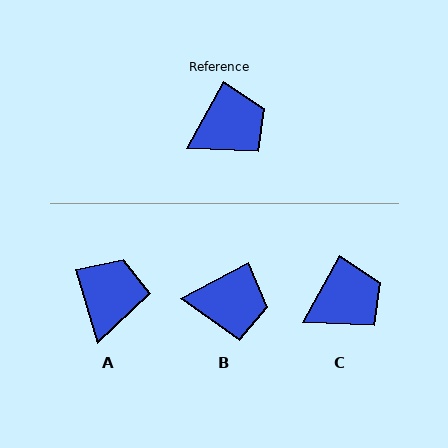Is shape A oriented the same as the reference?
No, it is off by about 46 degrees.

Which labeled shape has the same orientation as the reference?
C.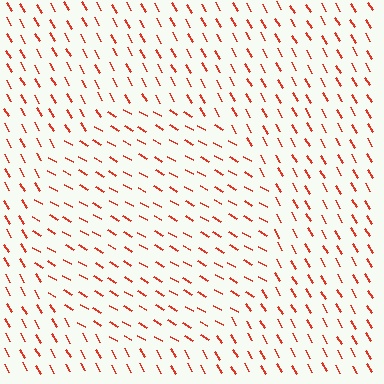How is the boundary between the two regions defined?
The boundary is defined purely by a change in line orientation (approximately 30 degrees difference). All lines are the same color and thickness.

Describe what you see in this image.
The image is filled with small red line segments. A circle region in the image has lines oriented differently from the surrounding lines, creating a visible texture boundary.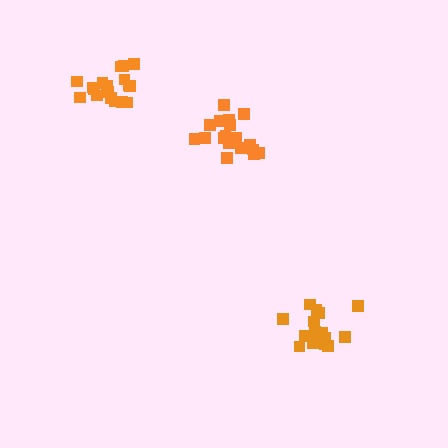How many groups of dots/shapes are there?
There are 3 groups.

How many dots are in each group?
Group 1: 19 dots, Group 2: 16 dots, Group 3: 19 dots (54 total).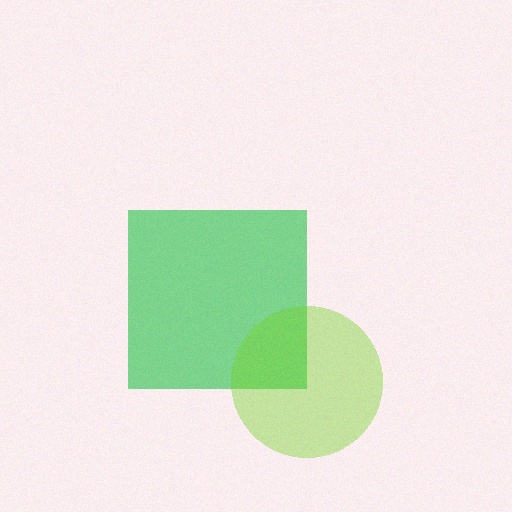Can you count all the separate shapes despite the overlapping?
Yes, there are 2 separate shapes.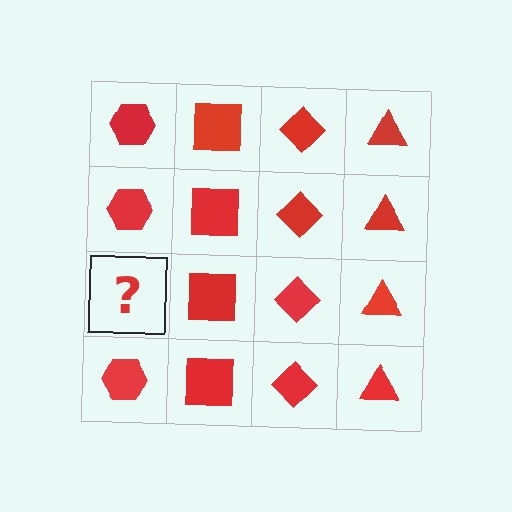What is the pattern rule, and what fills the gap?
The rule is that each column has a consistent shape. The gap should be filled with a red hexagon.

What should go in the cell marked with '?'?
The missing cell should contain a red hexagon.